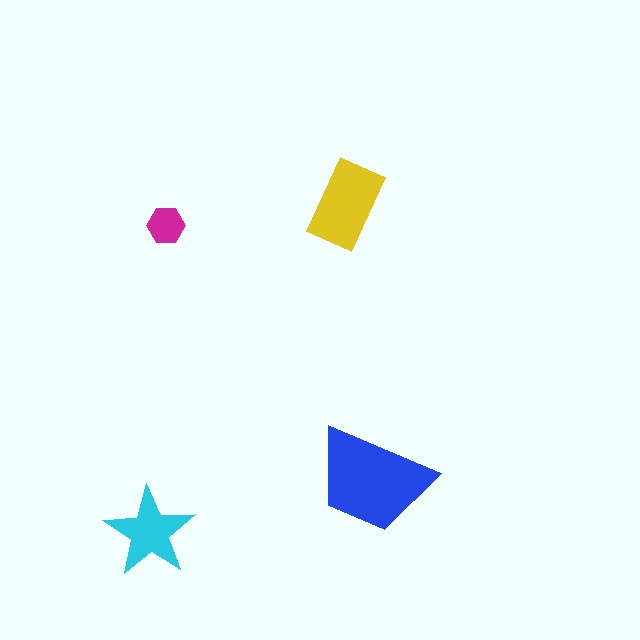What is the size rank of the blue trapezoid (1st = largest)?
1st.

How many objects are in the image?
There are 4 objects in the image.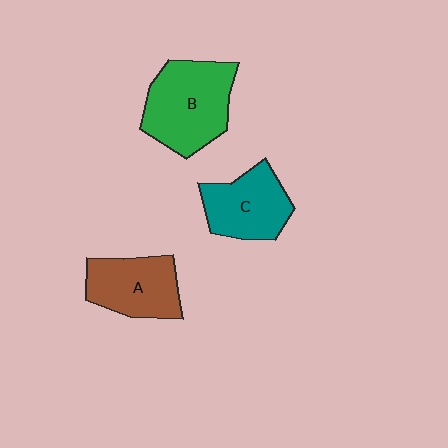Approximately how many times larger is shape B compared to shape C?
Approximately 1.3 times.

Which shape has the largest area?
Shape B (green).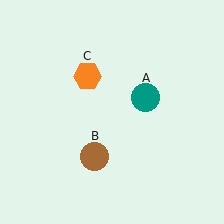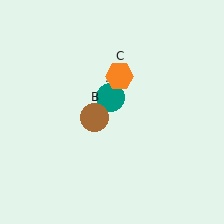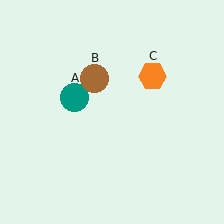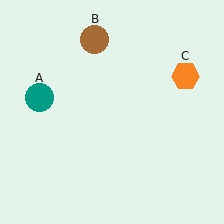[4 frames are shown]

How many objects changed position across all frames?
3 objects changed position: teal circle (object A), brown circle (object B), orange hexagon (object C).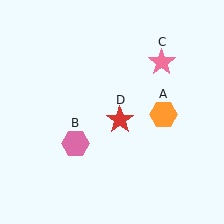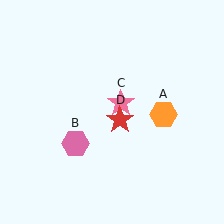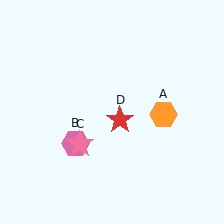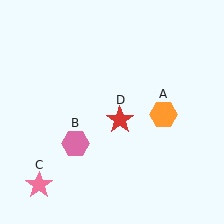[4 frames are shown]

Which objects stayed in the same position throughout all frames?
Orange hexagon (object A) and pink hexagon (object B) and red star (object D) remained stationary.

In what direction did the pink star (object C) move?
The pink star (object C) moved down and to the left.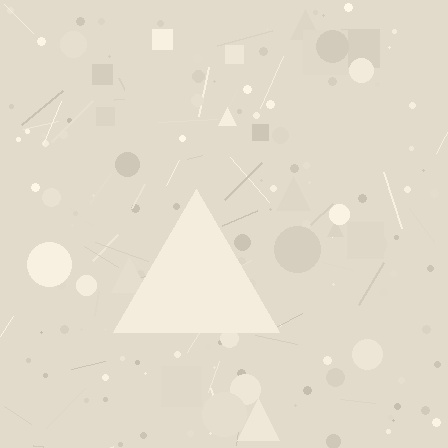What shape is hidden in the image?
A triangle is hidden in the image.